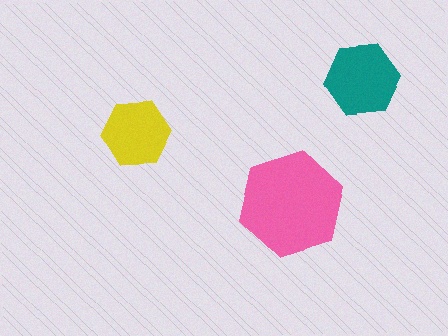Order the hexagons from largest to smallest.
the pink one, the teal one, the yellow one.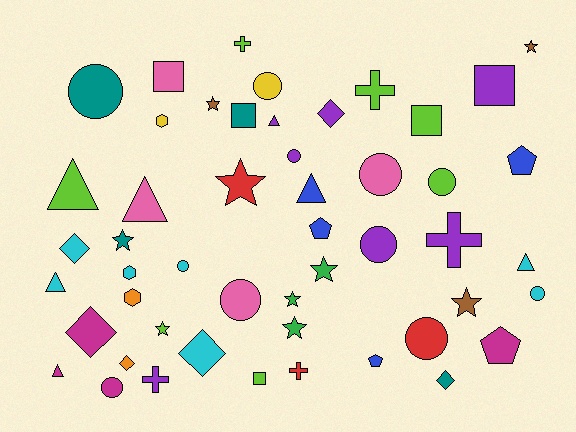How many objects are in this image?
There are 50 objects.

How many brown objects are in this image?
There are 3 brown objects.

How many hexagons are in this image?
There are 3 hexagons.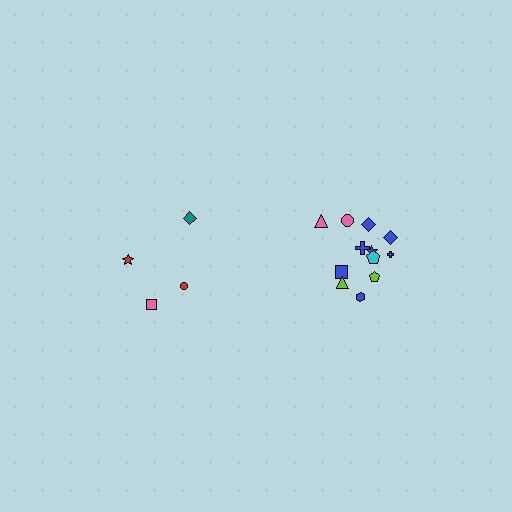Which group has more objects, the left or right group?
The right group.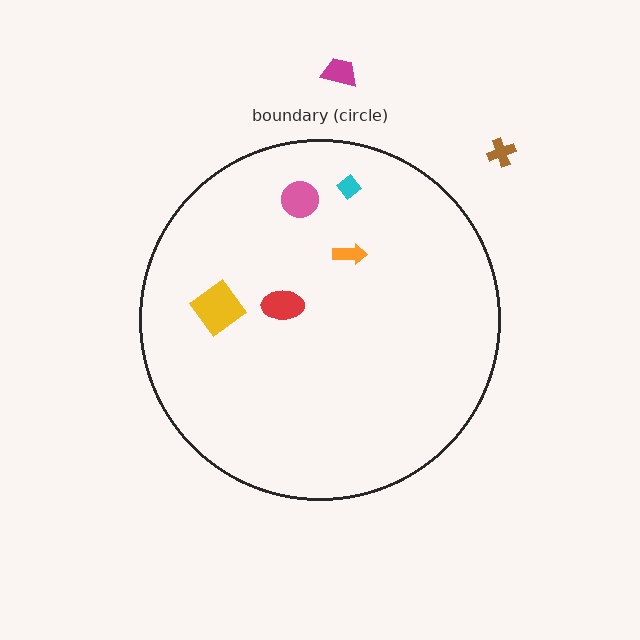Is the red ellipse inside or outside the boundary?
Inside.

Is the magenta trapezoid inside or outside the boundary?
Outside.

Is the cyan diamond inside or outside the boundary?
Inside.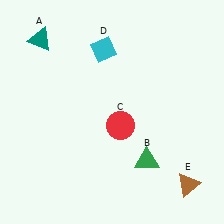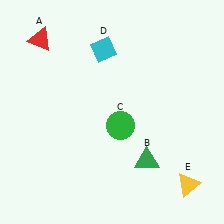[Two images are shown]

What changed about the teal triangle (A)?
In Image 1, A is teal. In Image 2, it changed to red.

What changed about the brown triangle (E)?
In Image 1, E is brown. In Image 2, it changed to yellow.